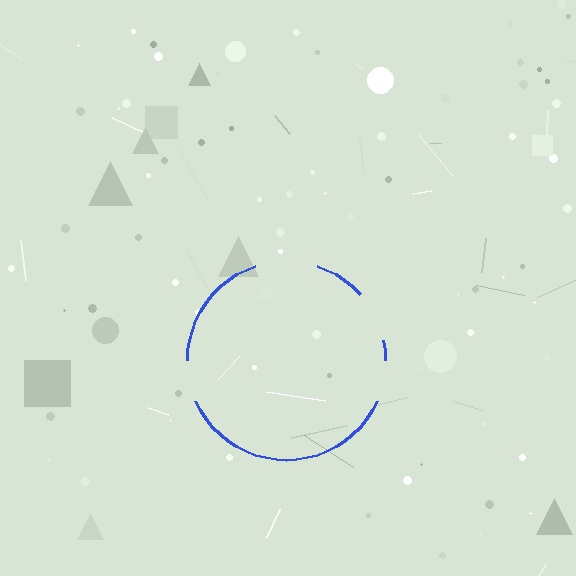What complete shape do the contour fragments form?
The contour fragments form a circle.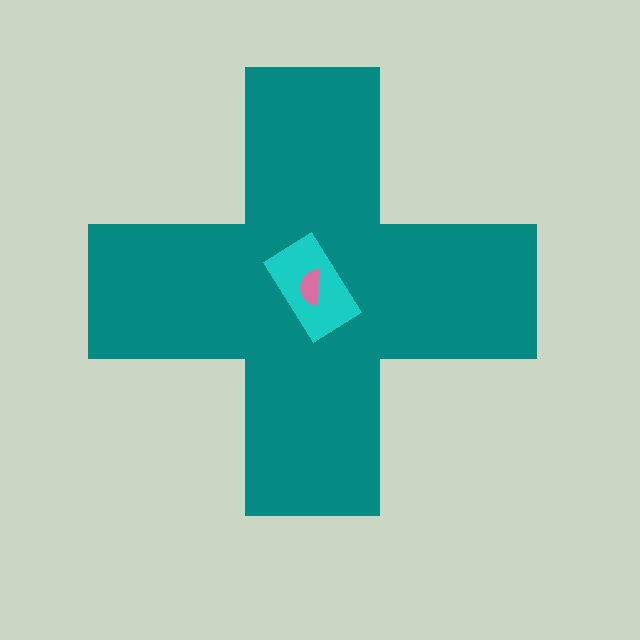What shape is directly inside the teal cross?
The cyan rectangle.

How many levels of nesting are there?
3.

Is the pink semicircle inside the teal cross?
Yes.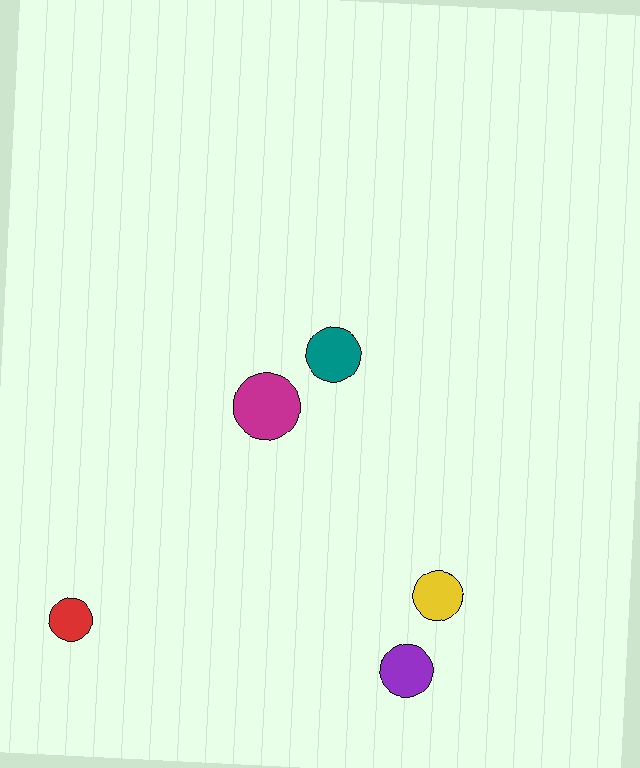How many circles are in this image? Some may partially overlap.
There are 5 circles.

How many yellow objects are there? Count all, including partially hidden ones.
There is 1 yellow object.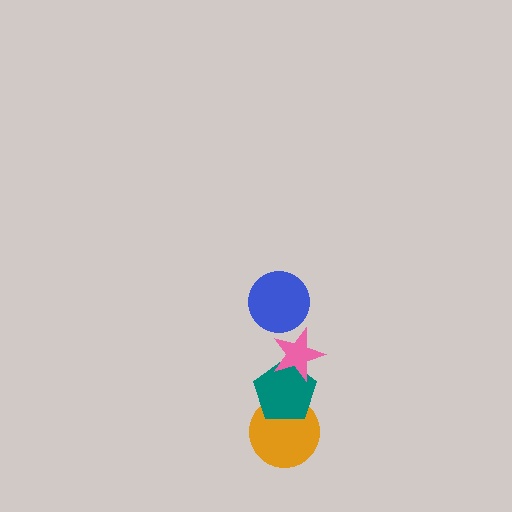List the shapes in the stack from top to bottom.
From top to bottom: the blue circle, the pink star, the teal pentagon, the orange circle.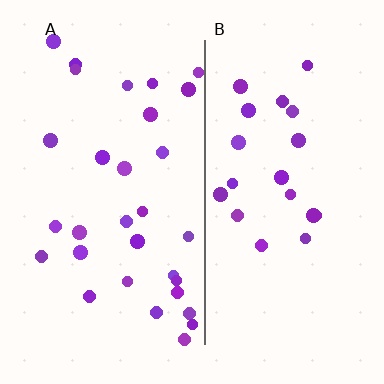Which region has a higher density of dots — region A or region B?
A (the left).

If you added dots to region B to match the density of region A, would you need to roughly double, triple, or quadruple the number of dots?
Approximately double.